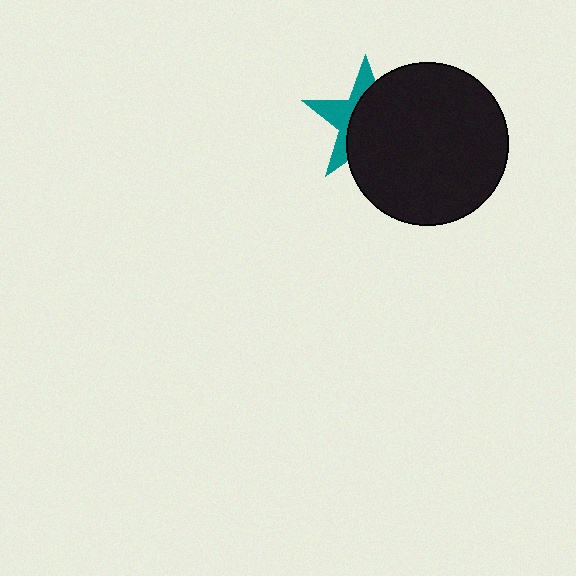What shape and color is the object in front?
The object in front is a black circle.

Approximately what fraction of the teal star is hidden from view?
Roughly 63% of the teal star is hidden behind the black circle.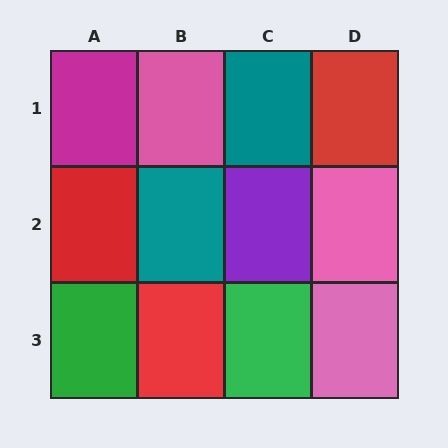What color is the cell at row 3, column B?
Red.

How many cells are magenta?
1 cell is magenta.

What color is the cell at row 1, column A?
Magenta.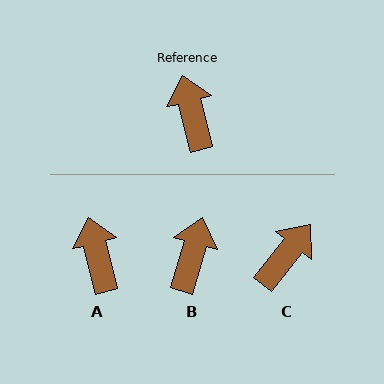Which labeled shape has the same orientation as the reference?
A.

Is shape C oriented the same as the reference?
No, it is off by about 53 degrees.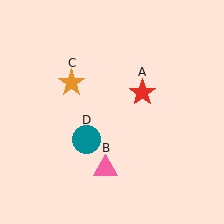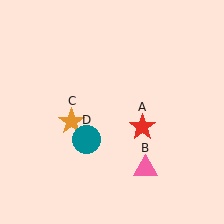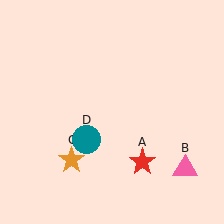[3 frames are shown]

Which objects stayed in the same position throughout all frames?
Teal circle (object D) remained stationary.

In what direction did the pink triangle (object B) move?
The pink triangle (object B) moved right.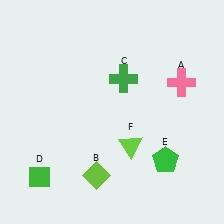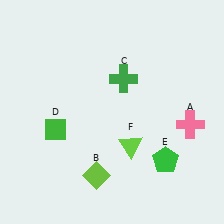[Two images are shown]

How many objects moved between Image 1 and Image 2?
2 objects moved between the two images.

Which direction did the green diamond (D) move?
The green diamond (D) moved up.